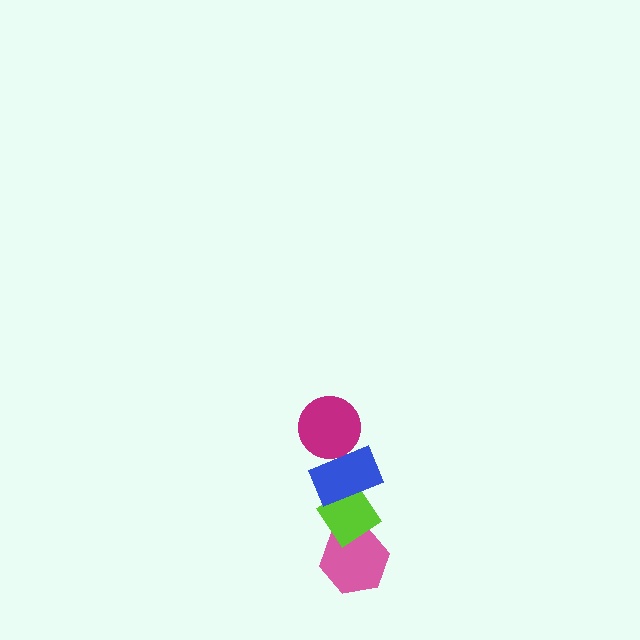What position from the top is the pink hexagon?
The pink hexagon is 4th from the top.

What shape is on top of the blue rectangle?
The magenta circle is on top of the blue rectangle.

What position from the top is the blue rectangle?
The blue rectangle is 2nd from the top.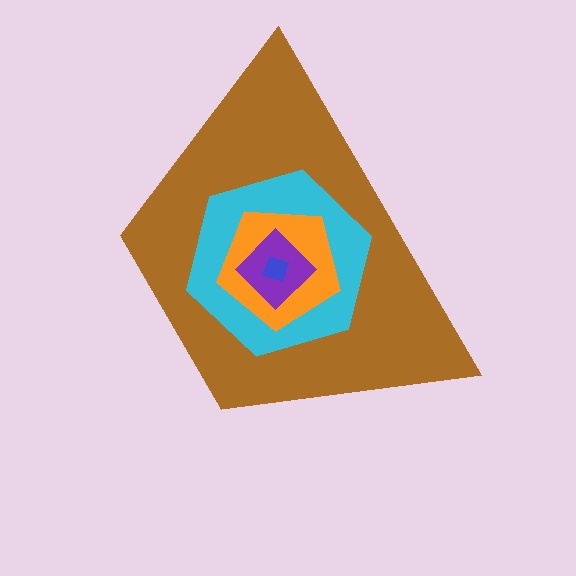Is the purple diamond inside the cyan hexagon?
Yes.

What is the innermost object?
The blue square.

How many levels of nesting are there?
5.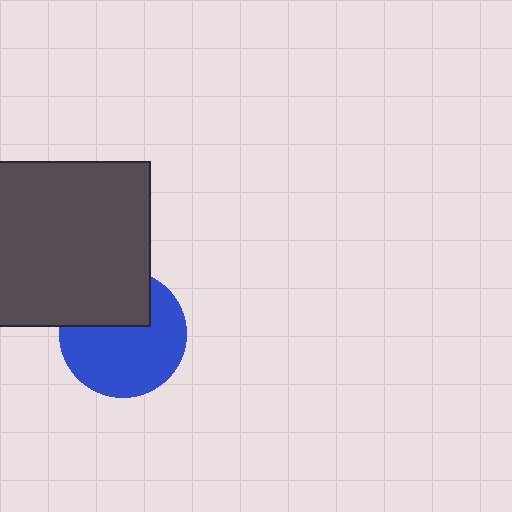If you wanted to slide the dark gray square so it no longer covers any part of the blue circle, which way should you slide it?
Slide it up — that is the most direct way to separate the two shapes.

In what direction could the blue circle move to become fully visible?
The blue circle could move down. That would shift it out from behind the dark gray square entirely.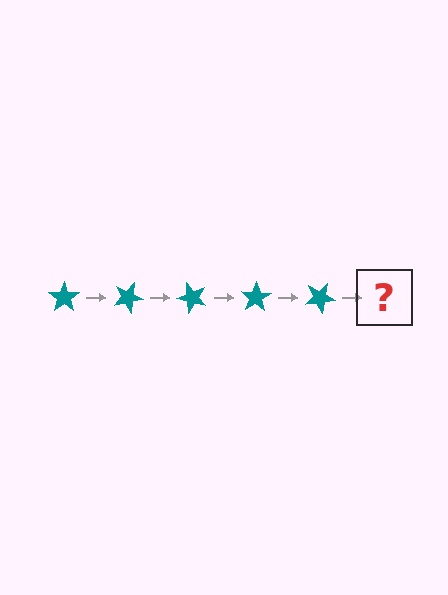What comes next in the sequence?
The next element should be a teal star rotated 125 degrees.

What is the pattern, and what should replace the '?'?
The pattern is that the star rotates 25 degrees each step. The '?' should be a teal star rotated 125 degrees.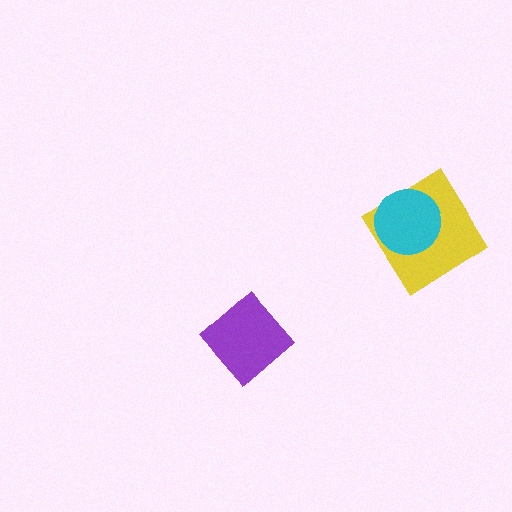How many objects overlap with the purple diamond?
0 objects overlap with the purple diamond.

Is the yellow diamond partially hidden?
Yes, it is partially covered by another shape.